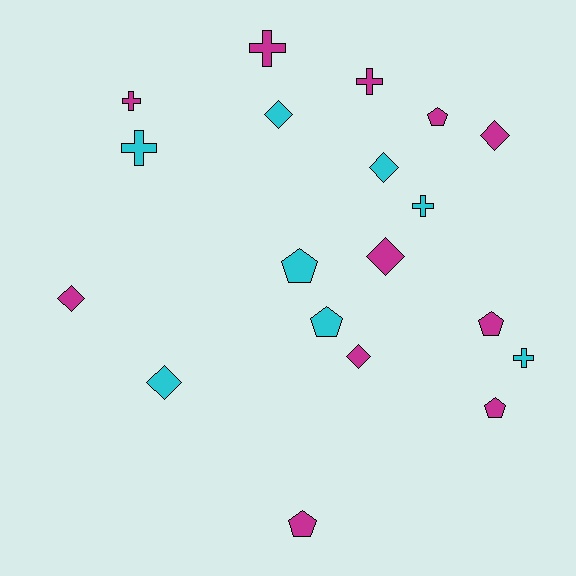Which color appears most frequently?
Magenta, with 11 objects.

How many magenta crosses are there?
There are 3 magenta crosses.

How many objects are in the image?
There are 19 objects.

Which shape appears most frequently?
Diamond, with 7 objects.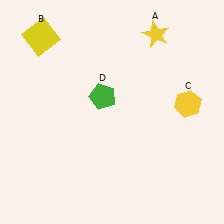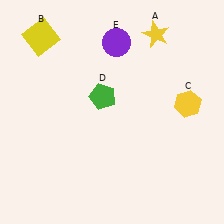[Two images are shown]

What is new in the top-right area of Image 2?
A purple circle (E) was added in the top-right area of Image 2.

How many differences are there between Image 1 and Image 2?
There is 1 difference between the two images.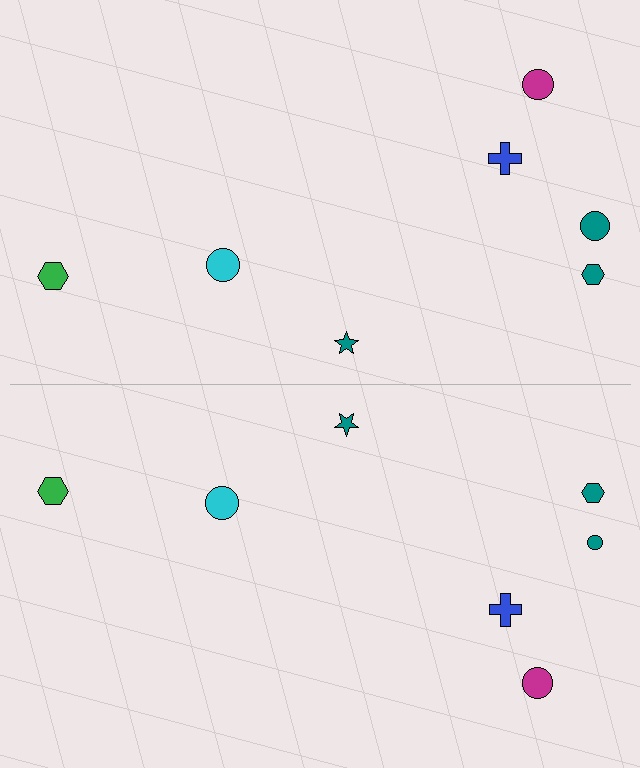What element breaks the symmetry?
The teal circle on the bottom side has a different size than its mirror counterpart.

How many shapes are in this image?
There are 14 shapes in this image.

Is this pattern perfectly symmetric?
No, the pattern is not perfectly symmetric. The teal circle on the bottom side has a different size than its mirror counterpart.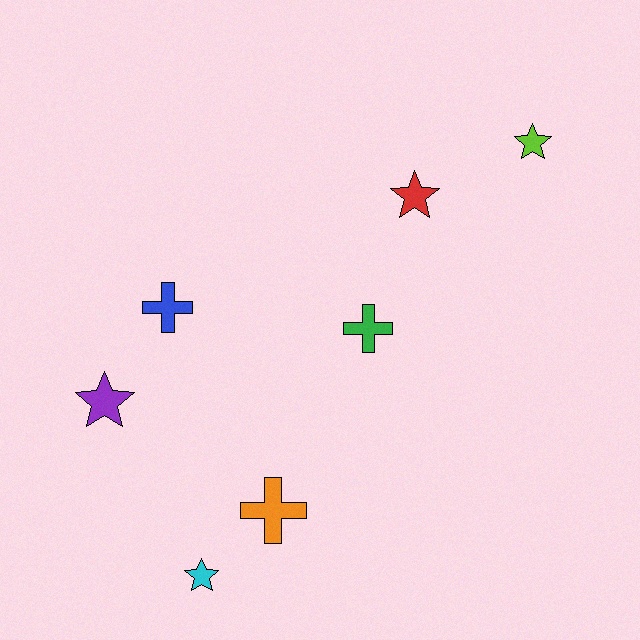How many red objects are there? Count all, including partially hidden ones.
There is 1 red object.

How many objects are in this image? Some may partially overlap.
There are 7 objects.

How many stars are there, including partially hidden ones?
There are 4 stars.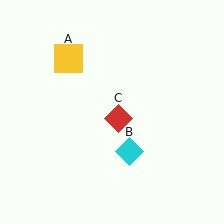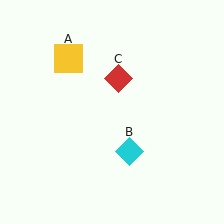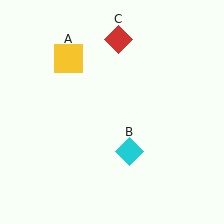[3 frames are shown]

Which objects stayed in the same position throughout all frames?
Yellow square (object A) and cyan diamond (object B) remained stationary.